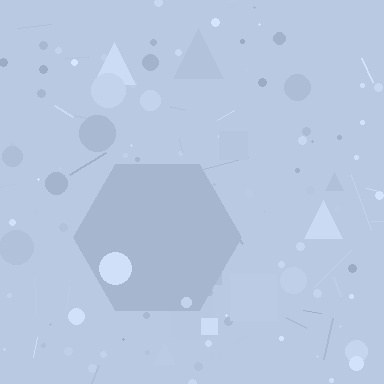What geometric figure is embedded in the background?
A hexagon is embedded in the background.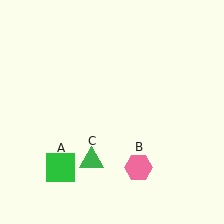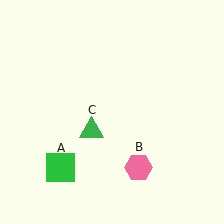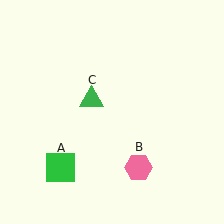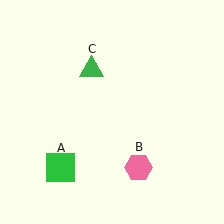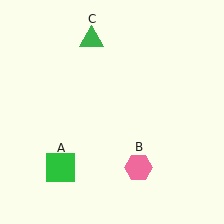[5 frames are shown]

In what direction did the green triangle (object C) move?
The green triangle (object C) moved up.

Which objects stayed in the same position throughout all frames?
Green square (object A) and pink hexagon (object B) remained stationary.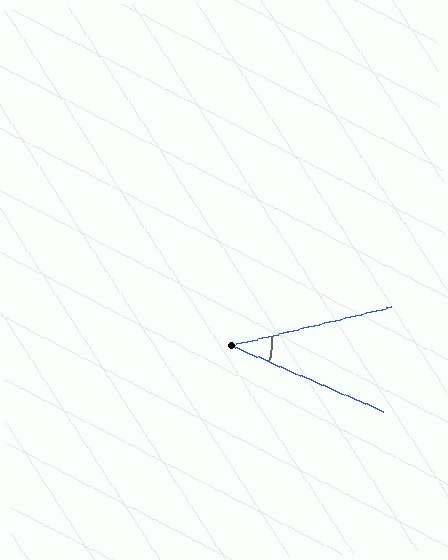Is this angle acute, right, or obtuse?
It is acute.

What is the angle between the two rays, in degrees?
Approximately 37 degrees.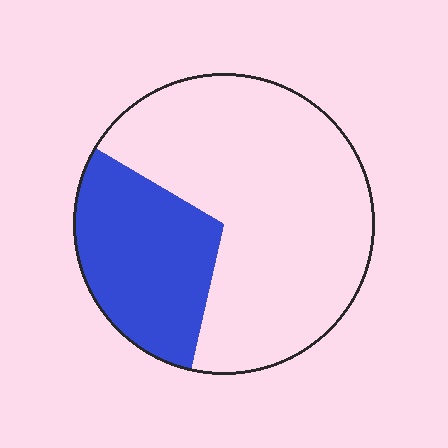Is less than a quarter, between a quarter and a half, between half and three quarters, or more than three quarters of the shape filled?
Between a quarter and a half.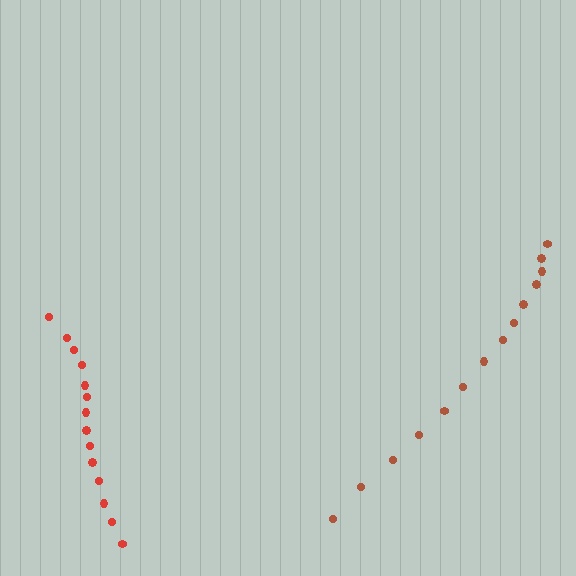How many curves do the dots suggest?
There are 2 distinct paths.